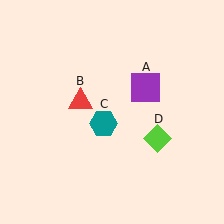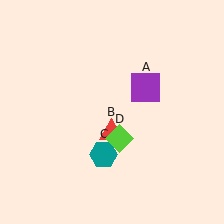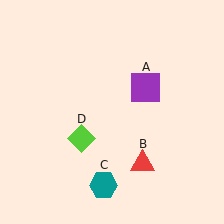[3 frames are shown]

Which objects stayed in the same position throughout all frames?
Purple square (object A) remained stationary.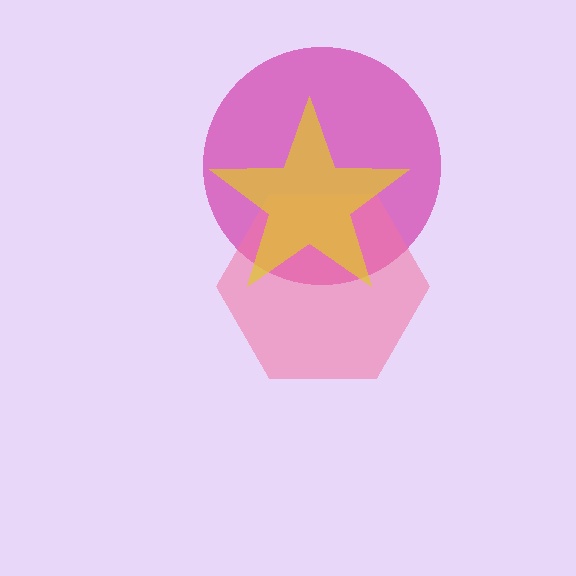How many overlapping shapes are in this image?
There are 3 overlapping shapes in the image.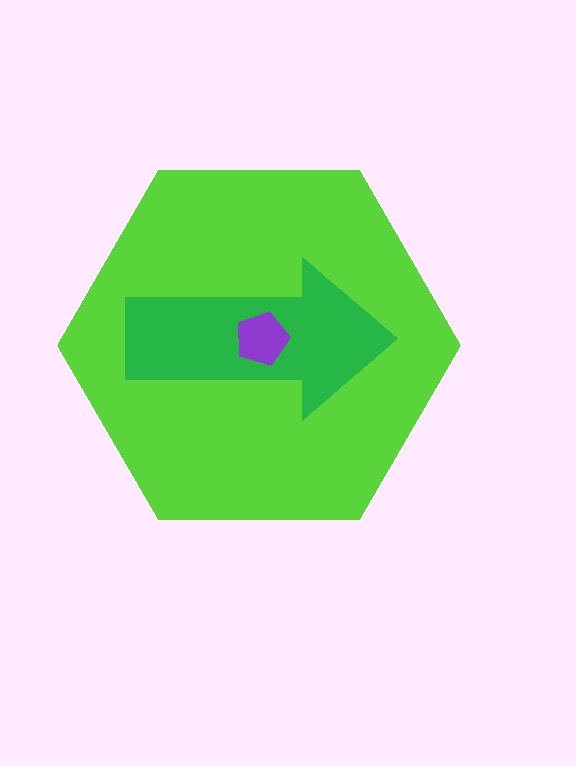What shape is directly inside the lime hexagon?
The green arrow.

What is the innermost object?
The purple pentagon.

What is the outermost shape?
The lime hexagon.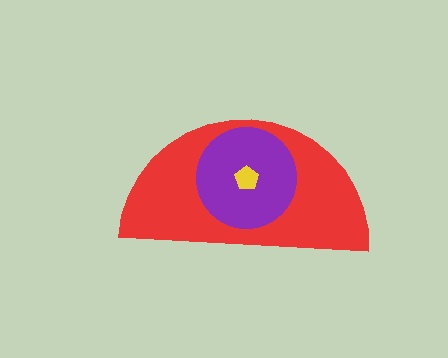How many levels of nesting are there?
3.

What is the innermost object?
The yellow pentagon.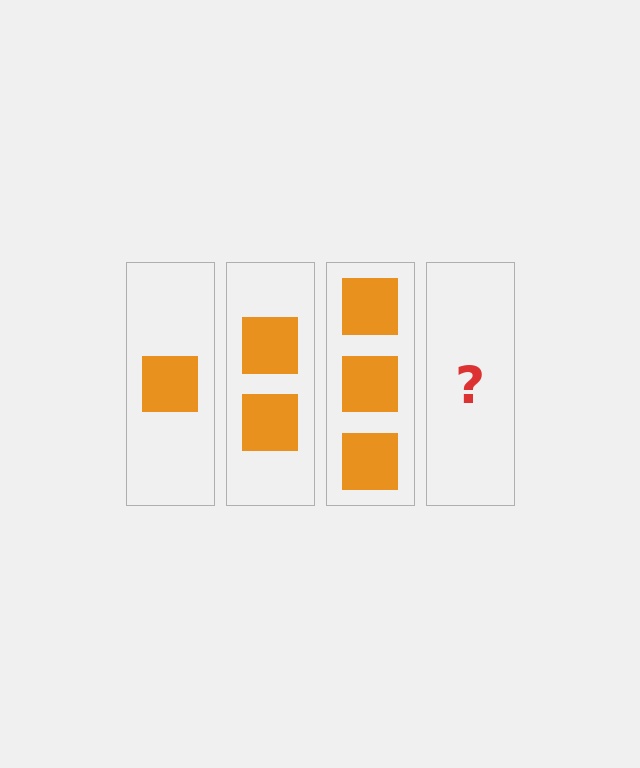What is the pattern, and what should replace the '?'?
The pattern is that each step adds one more square. The '?' should be 4 squares.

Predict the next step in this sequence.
The next step is 4 squares.